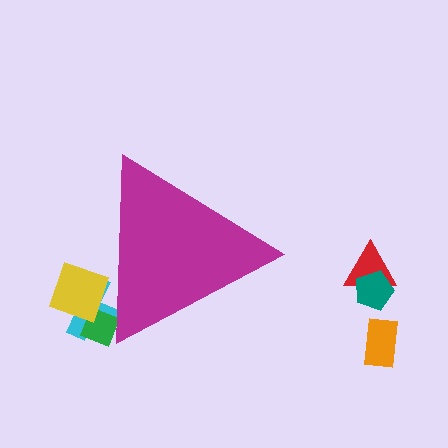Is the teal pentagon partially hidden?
No, the teal pentagon is fully visible.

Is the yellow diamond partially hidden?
Yes, the yellow diamond is partially hidden behind the magenta triangle.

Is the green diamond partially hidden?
Yes, the green diamond is partially hidden behind the magenta triangle.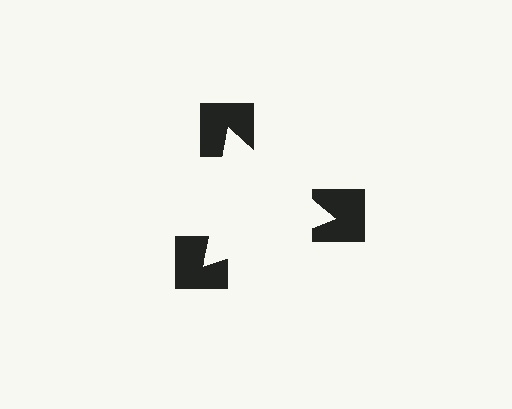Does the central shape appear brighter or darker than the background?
It typically appears slightly brighter than the background, even though no actual brightness change is drawn.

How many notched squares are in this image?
There are 3 — one at each vertex of the illusory triangle.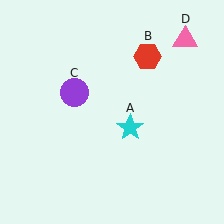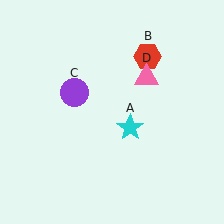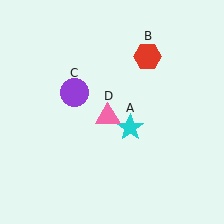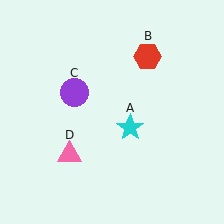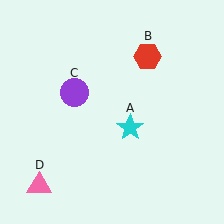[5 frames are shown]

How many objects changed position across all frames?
1 object changed position: pink triangle (object D).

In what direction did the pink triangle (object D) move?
The pink triangle (object D) moved down and to the left.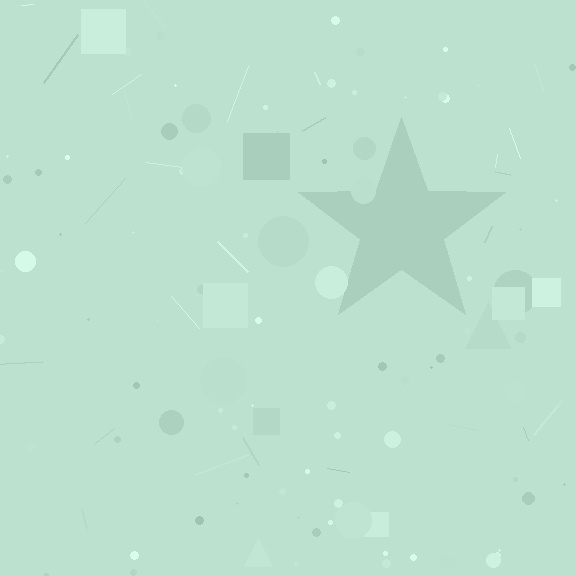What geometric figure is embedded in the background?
A star is embedded in the background.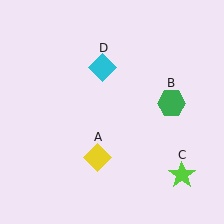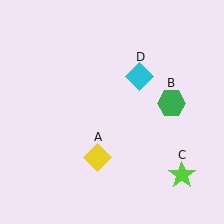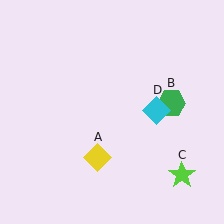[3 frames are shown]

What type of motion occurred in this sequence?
The cyan diamond (object D) rotated clockwise around the center of the scene.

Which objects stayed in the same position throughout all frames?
Yellow diamond (object A) and green hexagon (object B) and lime star (object C) remained stationary.